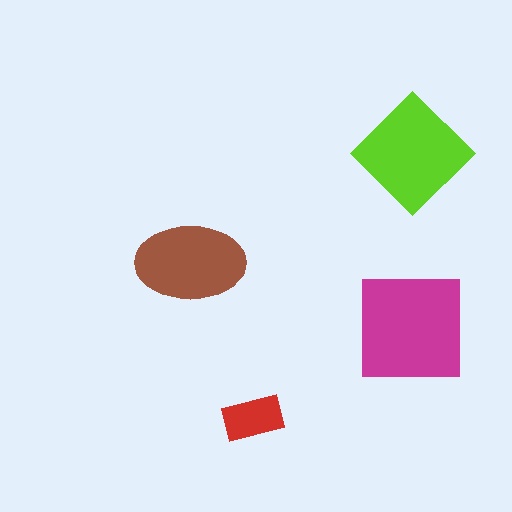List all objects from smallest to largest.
The red rectangle, the brown ellipse, the lime diamond, the magenta square.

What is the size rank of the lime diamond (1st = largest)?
2nd.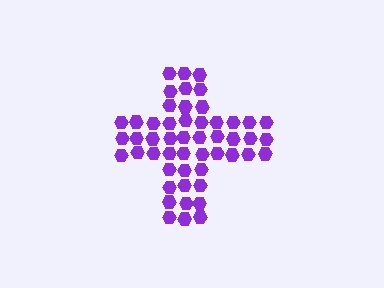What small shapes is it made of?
It is made of small hexagons.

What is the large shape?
The large shape is a cross.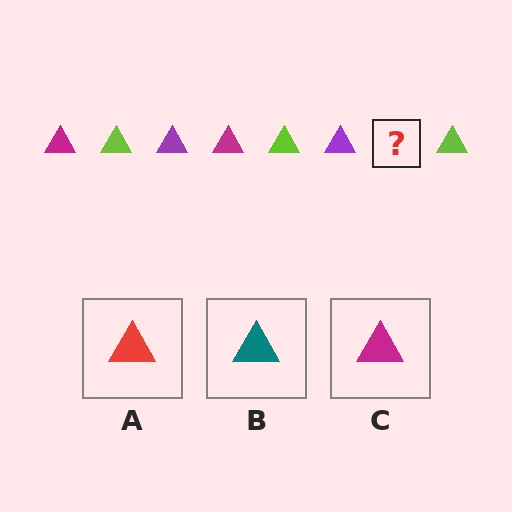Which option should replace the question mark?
Option C.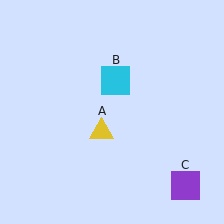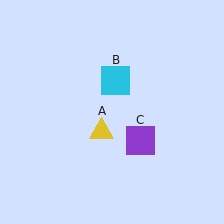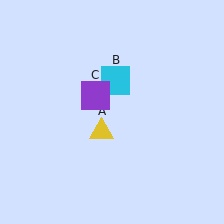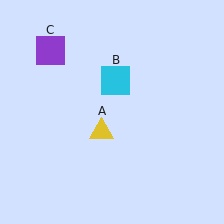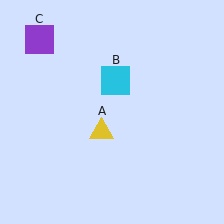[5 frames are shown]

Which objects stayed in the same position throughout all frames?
Yellow triangle (object A) and cyan square (object B) remained stationary.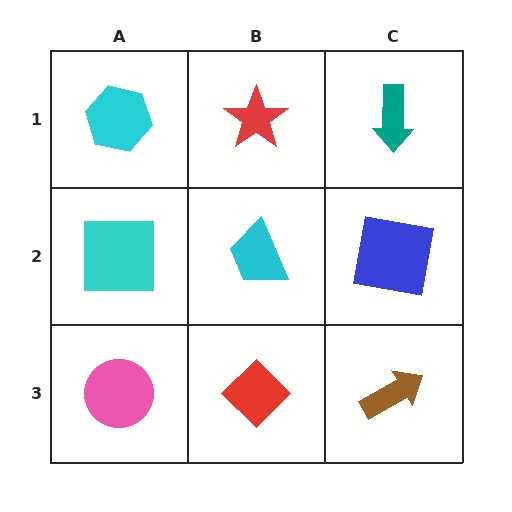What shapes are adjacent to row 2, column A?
A cyan hexagon (row 1, column A), a pink circle (row 3, column A), a cyan trapezoid (row 2, column B).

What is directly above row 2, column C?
A teal arrow.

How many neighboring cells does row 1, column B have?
3.